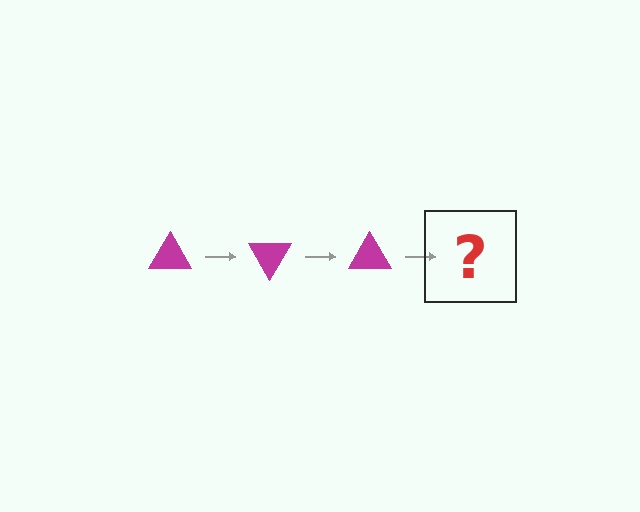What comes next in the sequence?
The next element should be a magenta triangle rotated 180 degrees.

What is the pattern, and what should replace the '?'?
The pattern is that the triangle rotates 60 degrees each step. The '?' should be a magenta triangle rotated 180 degrees.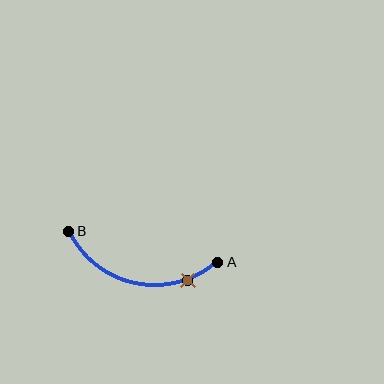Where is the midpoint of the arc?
The arc midpoint is the point on the curve farthest from the straight line joining A and B. It sits below that line.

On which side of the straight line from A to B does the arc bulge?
The arc bulges below the straight line connecting A and B.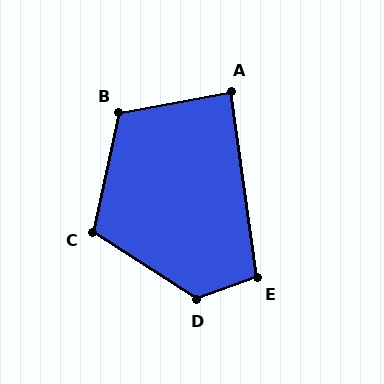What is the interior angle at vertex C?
Approximately 110 degrees (obtuse).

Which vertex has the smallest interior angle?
A, at approximately 87 degrees.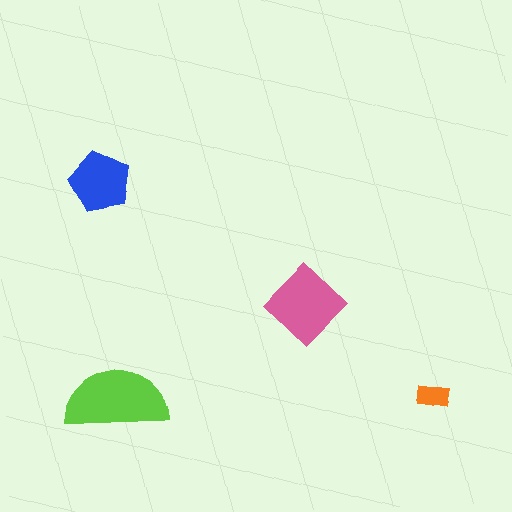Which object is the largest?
The lime semicircle.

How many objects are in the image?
There are 4 objects in the image.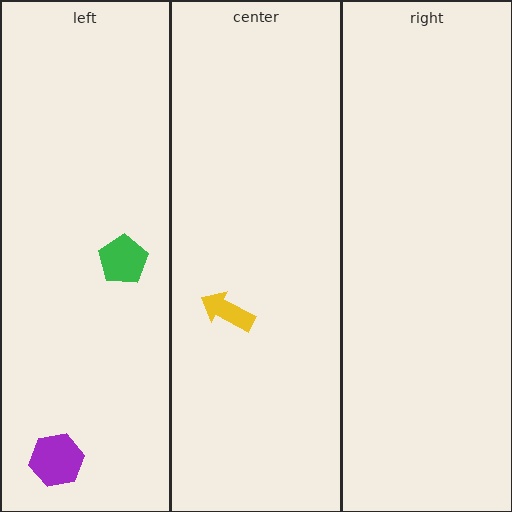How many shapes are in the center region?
1.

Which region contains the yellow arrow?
The center region.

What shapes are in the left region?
The purple hexagon, the green pentagon.